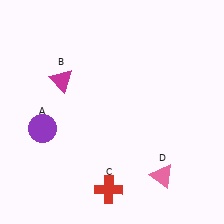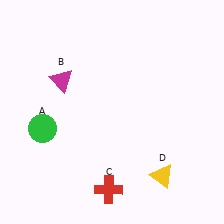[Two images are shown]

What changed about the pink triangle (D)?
In Image 1, D is pink. In Image 2, it changed to yellow.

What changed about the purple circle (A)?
In Image 1, A is purple. In Image 2, it changed to green.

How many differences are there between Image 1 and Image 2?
There are 2 differences between the two images.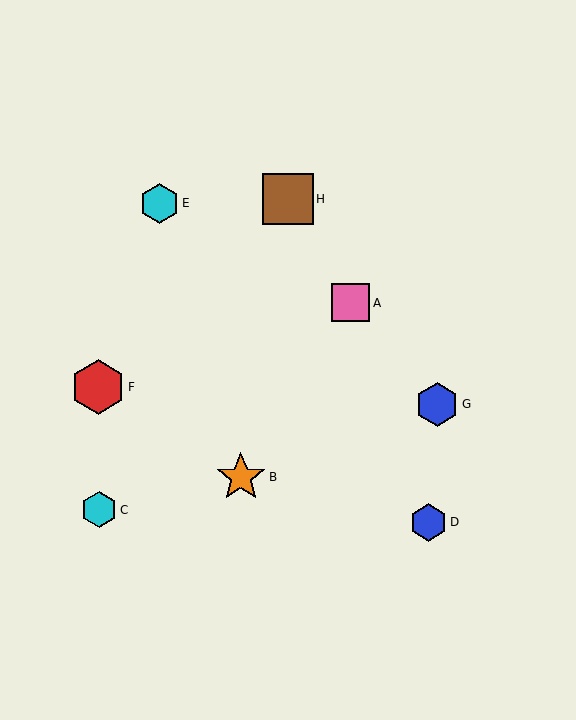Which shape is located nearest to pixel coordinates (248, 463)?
The orange star (labeled B) at (241, 477) is nearest to that location.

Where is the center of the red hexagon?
The center of the red hexagon is at (98, 387).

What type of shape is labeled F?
Shape F is a red hexagon.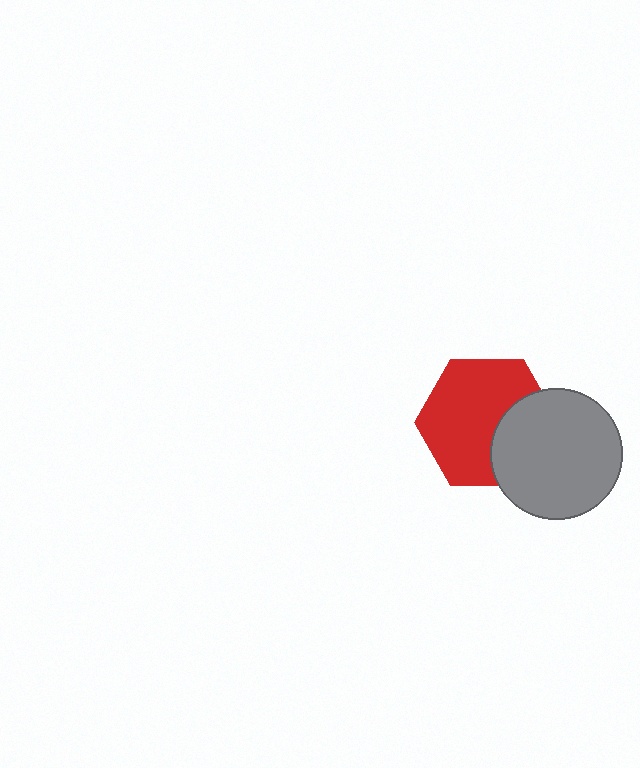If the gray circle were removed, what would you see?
You would see the complete red hexagon.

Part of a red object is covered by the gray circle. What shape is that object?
It is a hexagon.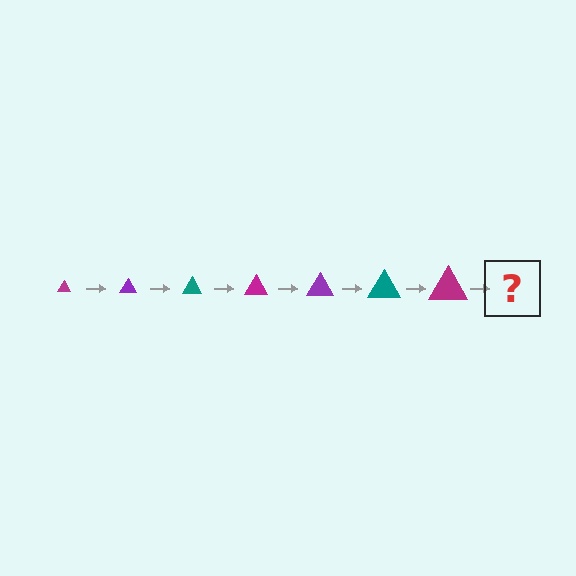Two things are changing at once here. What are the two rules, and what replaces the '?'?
The two rules are that the triangle grows larger each step and the color cycles through magenta, purple, and teal. The '?' should be a purple triangle, larger than the previous one.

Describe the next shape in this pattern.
It should be a purple triangle, larger than the previous one.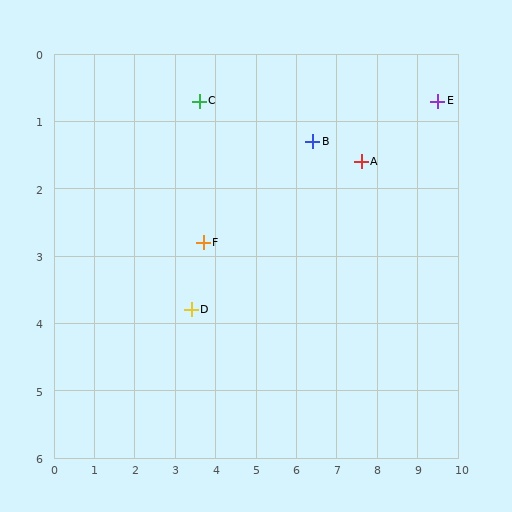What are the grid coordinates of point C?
Point C is at approximately (3.6, 0.7).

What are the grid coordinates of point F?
Point F is at approximately (3.7, 2.8).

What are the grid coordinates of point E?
Point E is at approximately (9.5, 0.7).